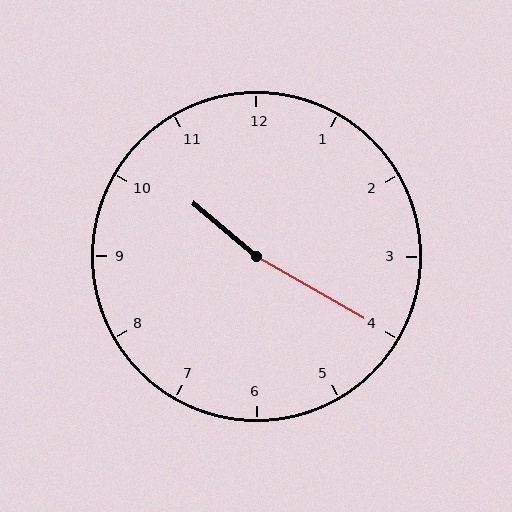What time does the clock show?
10:20.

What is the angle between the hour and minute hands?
Approximately 170 degrees.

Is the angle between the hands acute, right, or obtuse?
It is obtuse.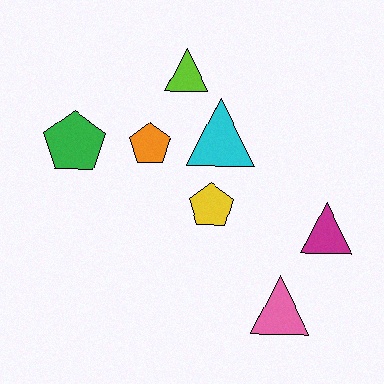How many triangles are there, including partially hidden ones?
There are 4 triangles.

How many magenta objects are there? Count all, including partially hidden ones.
There is 1 magenta object.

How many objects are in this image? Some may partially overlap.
There are 7 objects.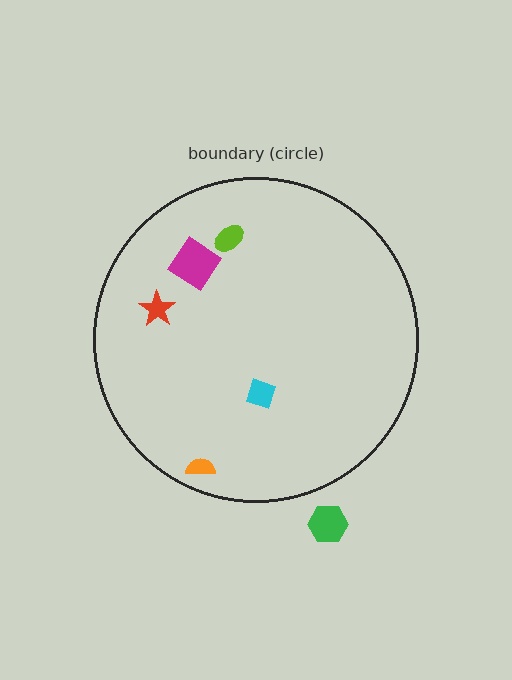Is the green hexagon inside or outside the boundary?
Outside.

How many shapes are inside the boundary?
5 inside, 1 outside.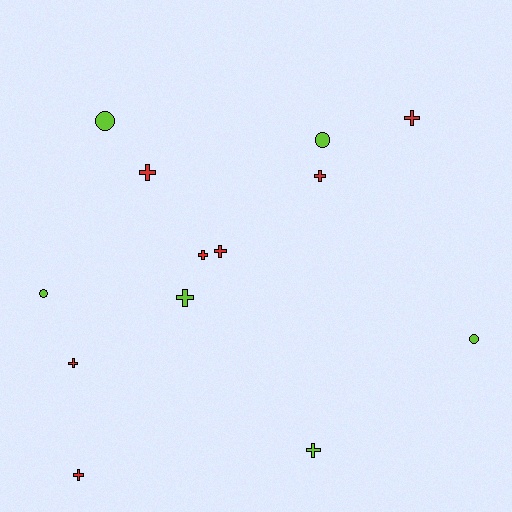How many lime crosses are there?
There are 2 lime crosses.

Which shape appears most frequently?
Cross, with 9 objects.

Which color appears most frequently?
Red, with 7 objects.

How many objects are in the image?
There are 13 objects.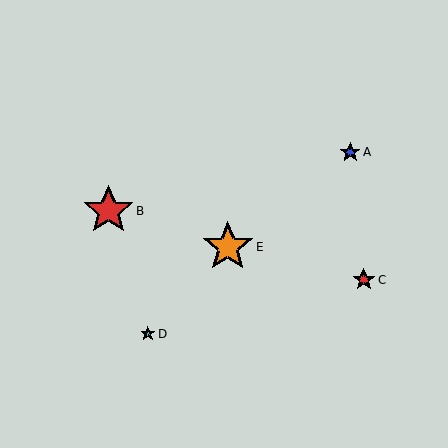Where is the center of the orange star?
The center of the orange star is at (228, 247).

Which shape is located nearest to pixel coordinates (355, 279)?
The red star (labeled C) at (364, 280) is nearest to that location.